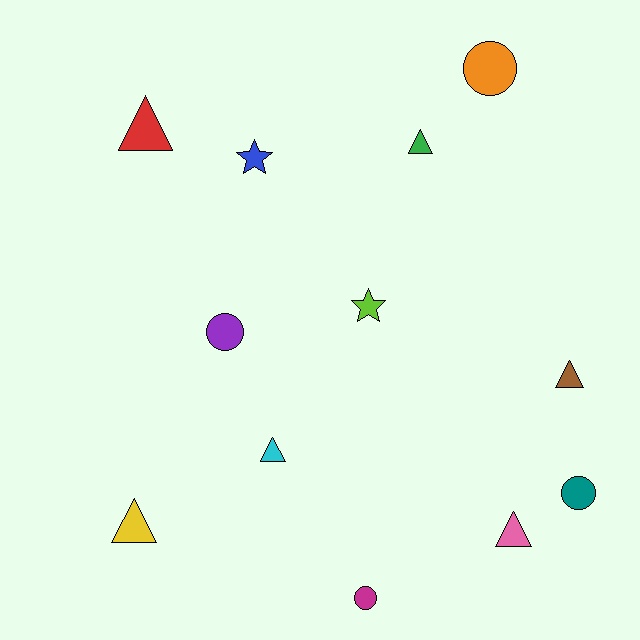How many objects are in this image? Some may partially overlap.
There are 12 objects.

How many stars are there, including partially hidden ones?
There are 2 stars.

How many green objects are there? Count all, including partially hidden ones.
There is 1 green object.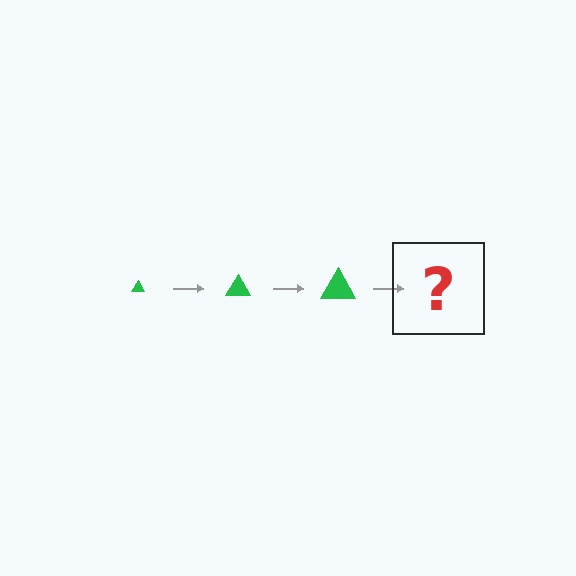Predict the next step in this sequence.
The next step is a green triangle, larger than the previous one.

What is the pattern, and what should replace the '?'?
The pattern is that the triangle gets progressively larger each step. The '?' should be a green triangle, larger than the previous one.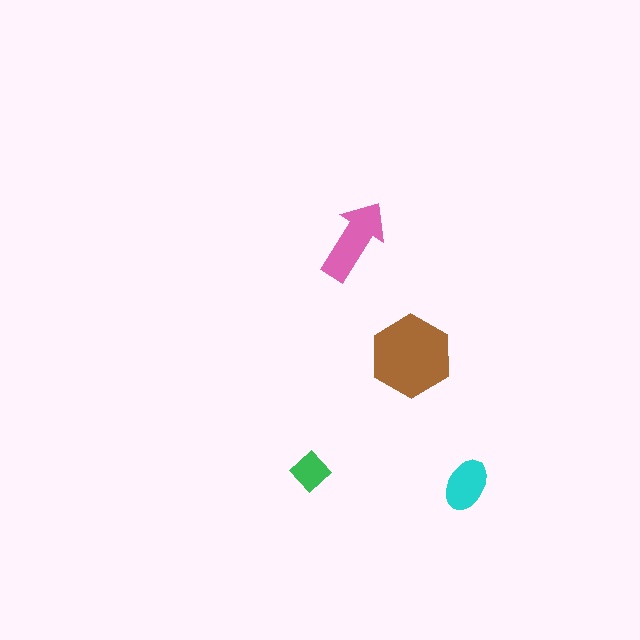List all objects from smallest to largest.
The green diamond, the cyan ellipse, the pink arrow, the brown hexagon.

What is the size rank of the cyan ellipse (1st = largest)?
3rd.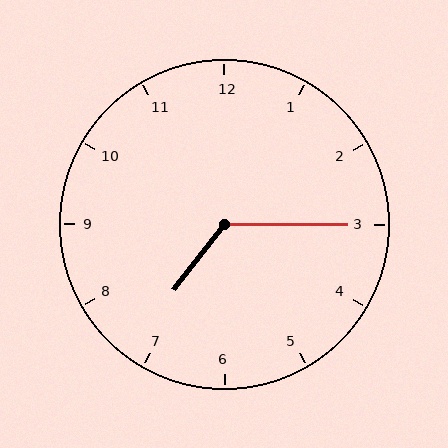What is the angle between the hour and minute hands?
Approximately 128 degrees.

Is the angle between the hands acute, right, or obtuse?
It is obtuse.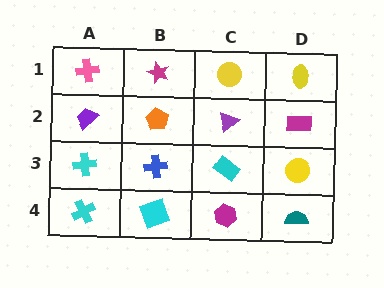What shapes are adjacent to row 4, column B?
A blue cross (row 3, column B), a cyan cross (row 4, column A), a magenta hexagon (row 4, column C).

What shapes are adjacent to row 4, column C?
A cyan rectangle (row 3, column C), a cyan square (row 4, column B), a teal semicircle (row 4, column D).